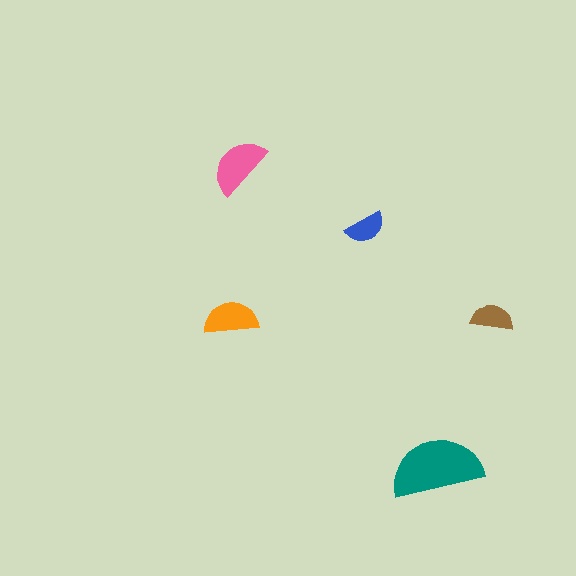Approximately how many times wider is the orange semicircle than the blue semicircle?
About 1.5 times wider.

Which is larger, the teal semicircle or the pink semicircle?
The teal one.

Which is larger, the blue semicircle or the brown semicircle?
The brown one.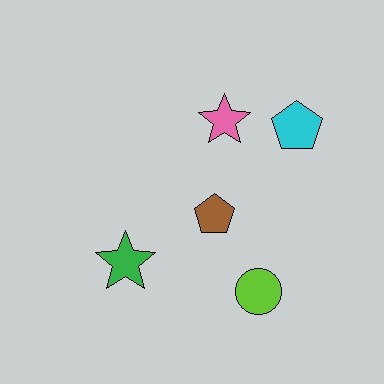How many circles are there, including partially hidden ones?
There is 1 circle.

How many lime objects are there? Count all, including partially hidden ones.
There is 1 lime object.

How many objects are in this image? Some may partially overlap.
There are 5 objects.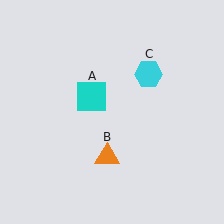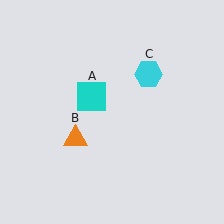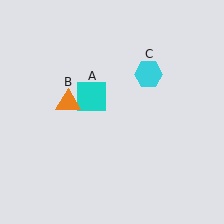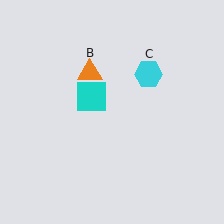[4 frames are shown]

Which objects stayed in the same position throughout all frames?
Cyan square (object A) and cyan hexagon (object C) remained stationary.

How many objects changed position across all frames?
1 object changed position: orange triangle (object B).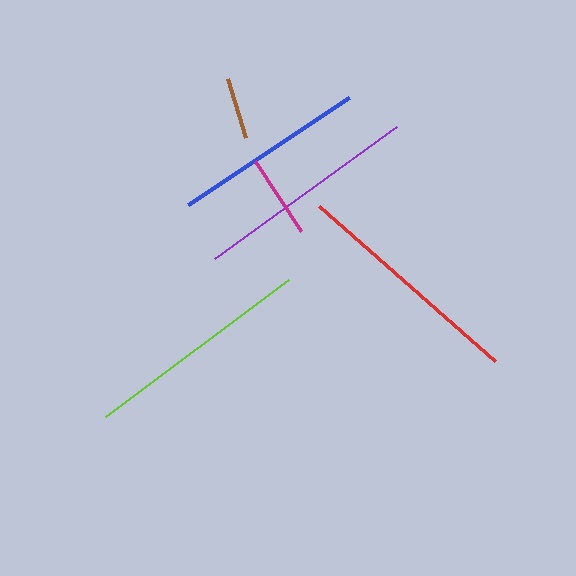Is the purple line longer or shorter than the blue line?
The purple line is longer than the blue line.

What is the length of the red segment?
The red segment is approximately 235 pixels long.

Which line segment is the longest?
The red line is the longest at approximately 235 pixels.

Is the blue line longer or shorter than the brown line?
The blue line is longer than the brown line.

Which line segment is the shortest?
The brown line is the shortest at approximately 62 pixels.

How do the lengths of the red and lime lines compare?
The red and lime lines are approximately the same length.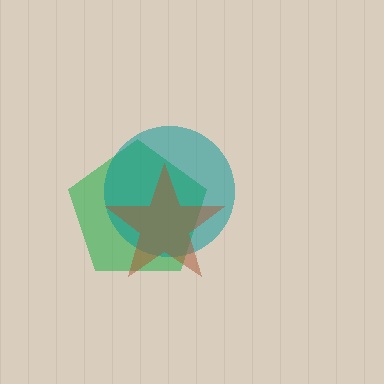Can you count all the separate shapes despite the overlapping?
Yes, there are 3 separate shapes.